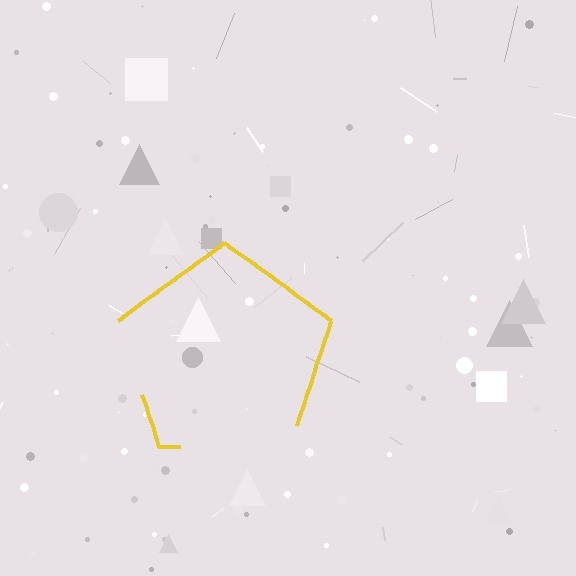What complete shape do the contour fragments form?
The contour fragments form a pentagon.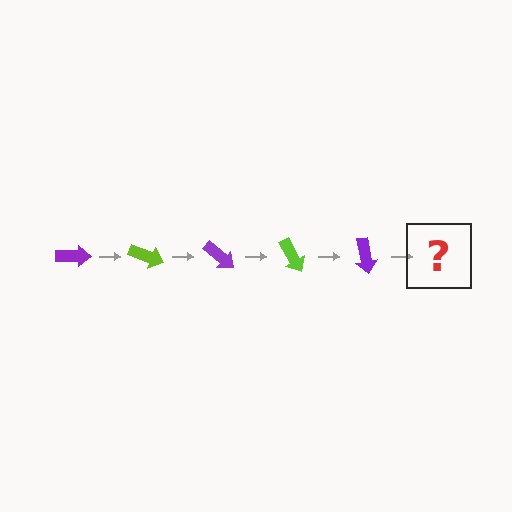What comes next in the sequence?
The next element should be a lime arrow, rotated 100 degrees from the start.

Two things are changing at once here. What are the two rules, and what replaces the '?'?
The two rules are that it rotates 20 degrees each step and the color cycles through purple and lime. The '?' should be a lime arrow, rotated 100 degrees from the start.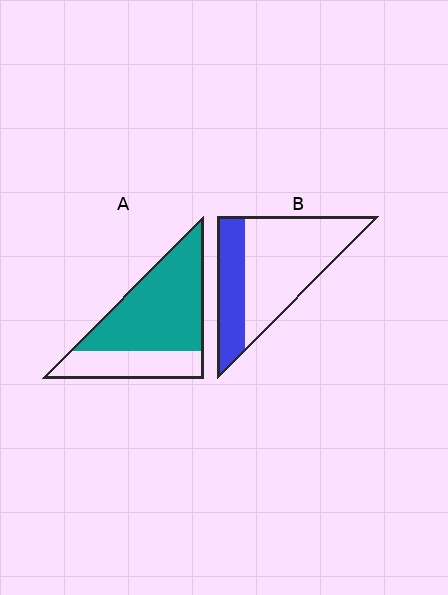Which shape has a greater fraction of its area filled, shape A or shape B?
Shape A.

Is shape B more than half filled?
No.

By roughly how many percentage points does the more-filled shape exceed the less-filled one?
By roughly 35 percentage points (A over B).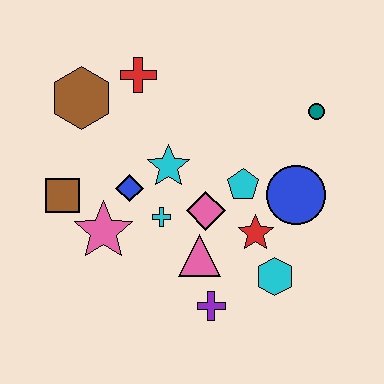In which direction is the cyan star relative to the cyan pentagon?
The cyan star is to the left of the cyan pentagon.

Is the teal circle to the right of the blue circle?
Yes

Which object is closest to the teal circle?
The blue circle is closest to the teal circle.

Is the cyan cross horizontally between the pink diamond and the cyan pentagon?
No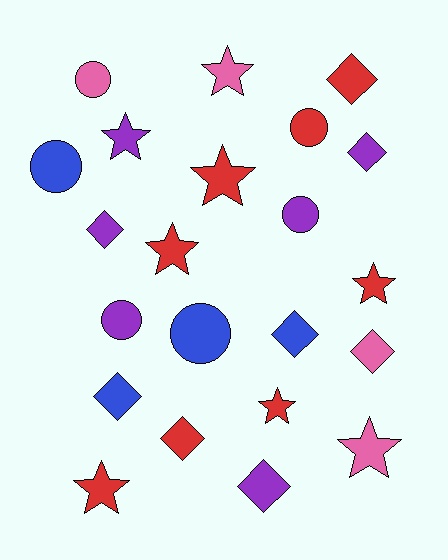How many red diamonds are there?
There are 2 red diamonds.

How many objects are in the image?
There are 22 objects.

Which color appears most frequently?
Red, with 8 objects.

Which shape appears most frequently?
Star, with 8 objects.